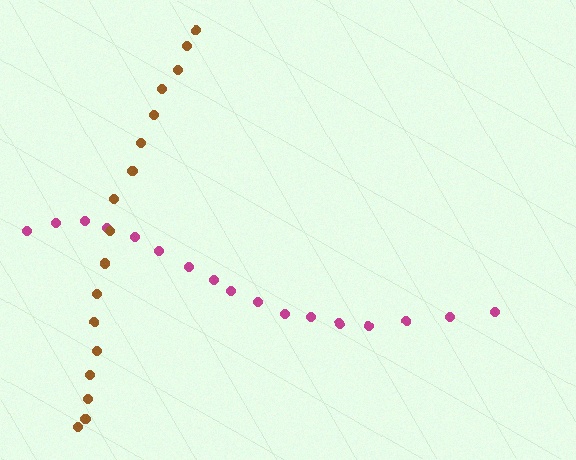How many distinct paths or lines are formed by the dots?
There are 2 distinct paths.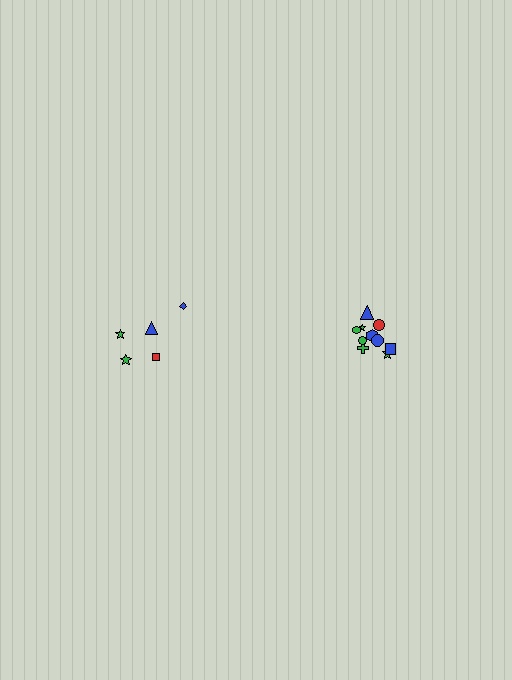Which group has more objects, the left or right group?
The right group.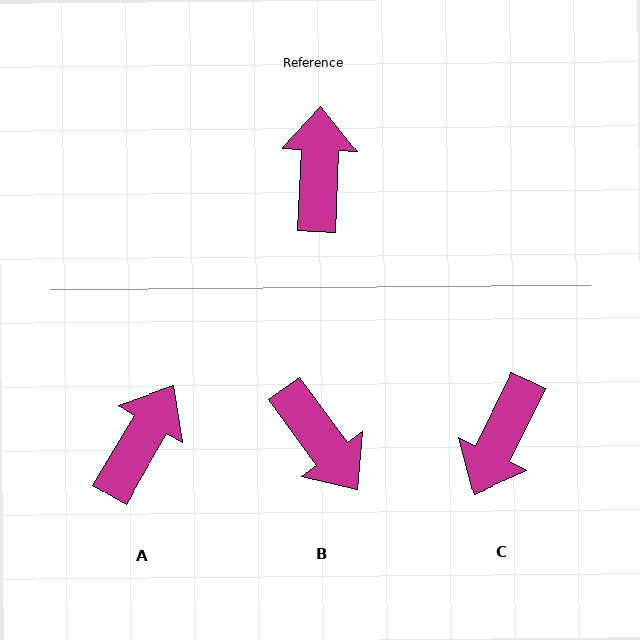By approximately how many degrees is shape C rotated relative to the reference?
Approximately 156 degrees counter-clockwise.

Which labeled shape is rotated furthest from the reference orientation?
C, about 156 degrees away.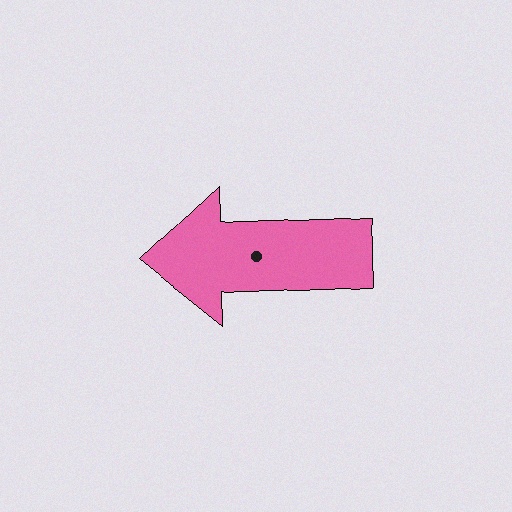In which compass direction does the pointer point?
West.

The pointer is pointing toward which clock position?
Roughly 9 o'clock.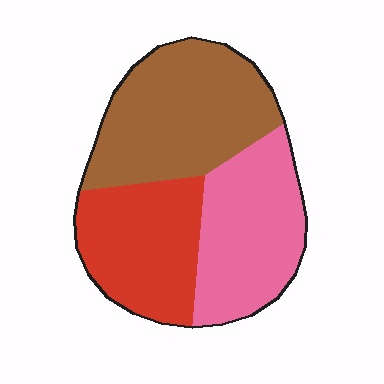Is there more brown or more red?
Brown.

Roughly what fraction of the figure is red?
Red takes up between a quarter and a half of the figure.